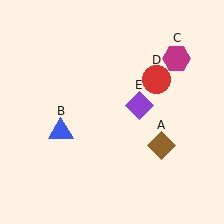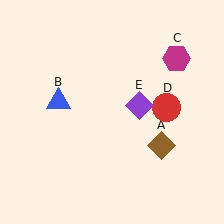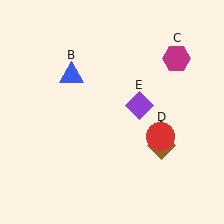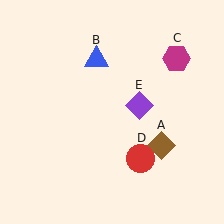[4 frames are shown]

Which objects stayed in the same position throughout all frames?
Brown diamond (object A) and magenta hexagon (object C) and purple diamond (object E) remained stationary.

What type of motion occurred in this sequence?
The blue triangle (object B), red circle (object D) rotated clockwise around the center of the scene.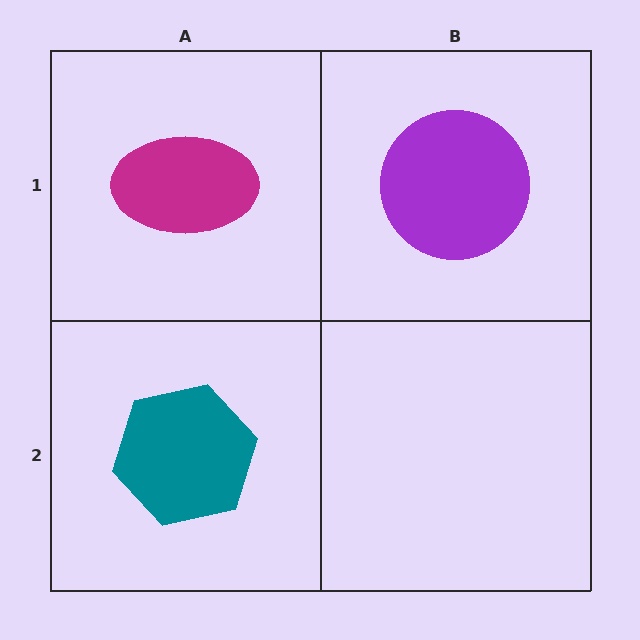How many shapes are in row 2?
1 shape.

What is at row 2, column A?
A teal hexagon.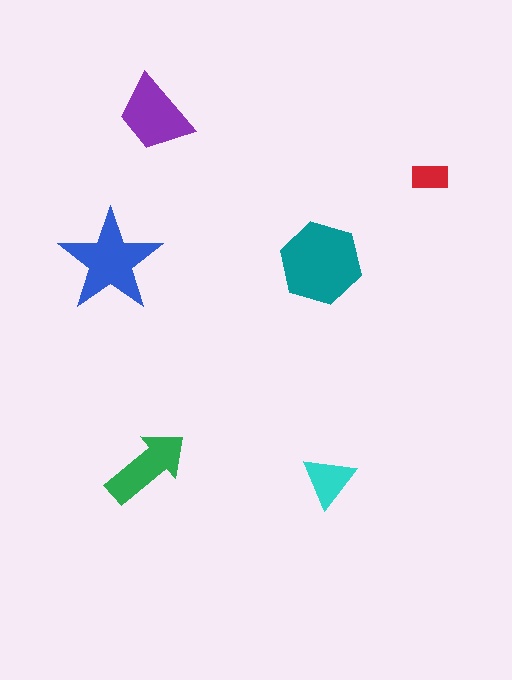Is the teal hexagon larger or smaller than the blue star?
Larger.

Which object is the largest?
The teal hexagon.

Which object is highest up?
The purple trapezoid is topmost.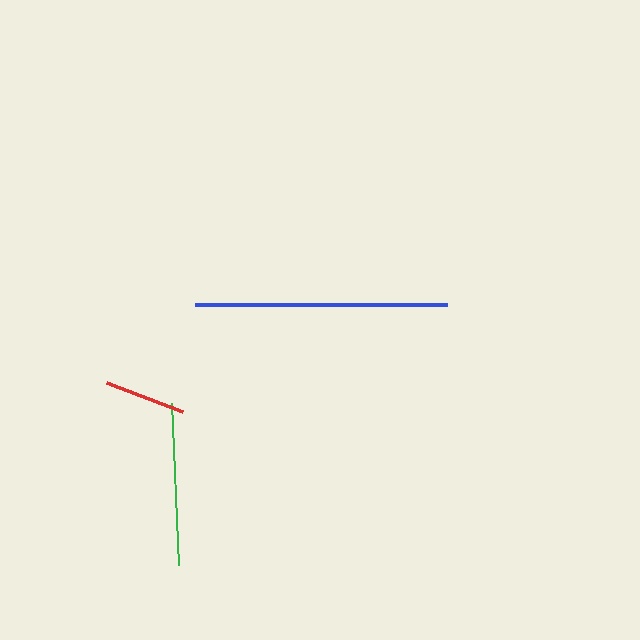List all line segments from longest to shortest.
From longest to shortest: blue, green, red.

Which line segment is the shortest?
The red line is the shortest at approximately 82 pixels.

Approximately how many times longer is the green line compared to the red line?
The green line is approximately 2.0 times the length of the red line.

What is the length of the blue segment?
The blue segment is approximately 252 pixels long.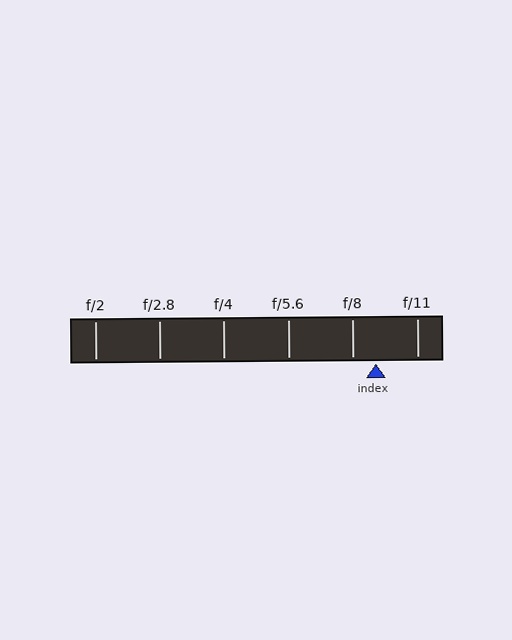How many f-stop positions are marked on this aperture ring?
There are 6 f-stop positions marked.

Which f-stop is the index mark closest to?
The index mark is closest to f/8.